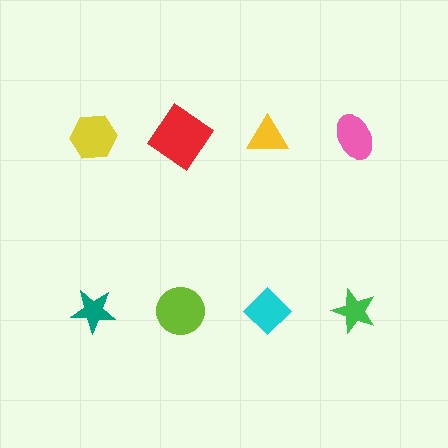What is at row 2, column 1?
A teal star.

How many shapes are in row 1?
4 shapes.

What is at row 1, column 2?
A red diamond.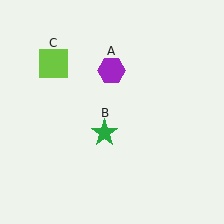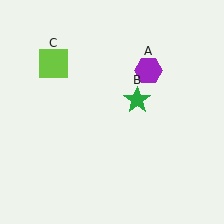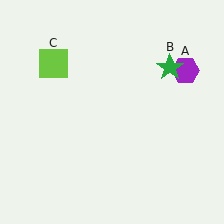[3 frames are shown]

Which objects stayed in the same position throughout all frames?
Lime square (object C) remained stationary.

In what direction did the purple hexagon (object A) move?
The purple hexagon (object A) moved right.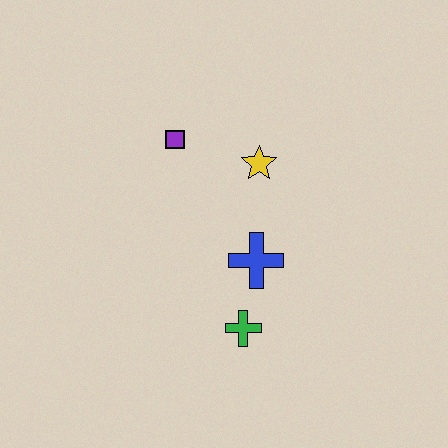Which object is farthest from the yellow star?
The green cross is farthest from the yellow star.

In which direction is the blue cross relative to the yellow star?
The blue cross is below the yellow star.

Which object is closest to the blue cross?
The green cross is closest to the blue cross.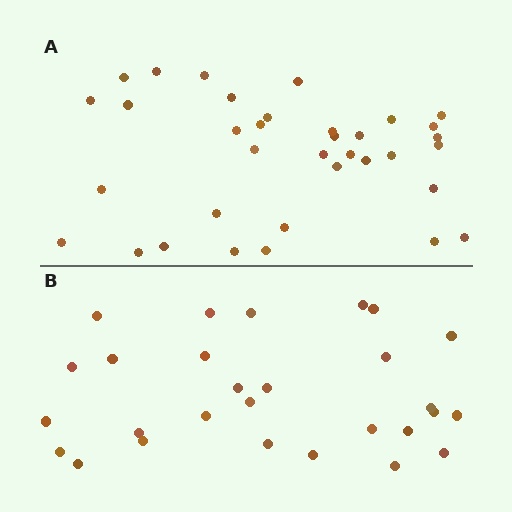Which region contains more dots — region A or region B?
Region A (the top region) has more dots.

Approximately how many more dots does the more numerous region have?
Region A has roughly 8 or so more dots than region B.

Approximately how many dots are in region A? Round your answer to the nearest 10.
About 40 dots. (The exact count is 35, which rounds to 40.)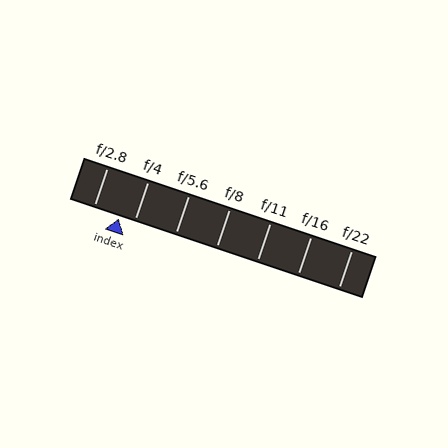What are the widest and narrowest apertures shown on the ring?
The widest aperture shown is f/2.8 and the narrowest is f/22.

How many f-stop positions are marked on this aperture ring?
There are 7 f-stop positions marked.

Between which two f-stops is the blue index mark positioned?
The index mark is between f/2.8 and f/4.